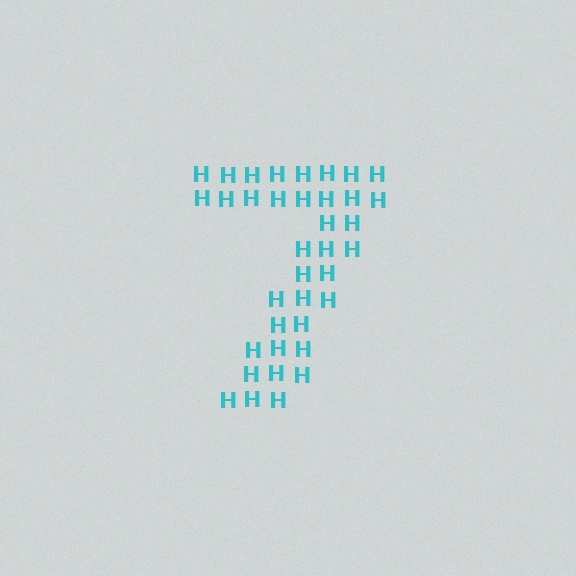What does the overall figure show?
The overall figure shows the digit 7.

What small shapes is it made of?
It is made of small letter H's.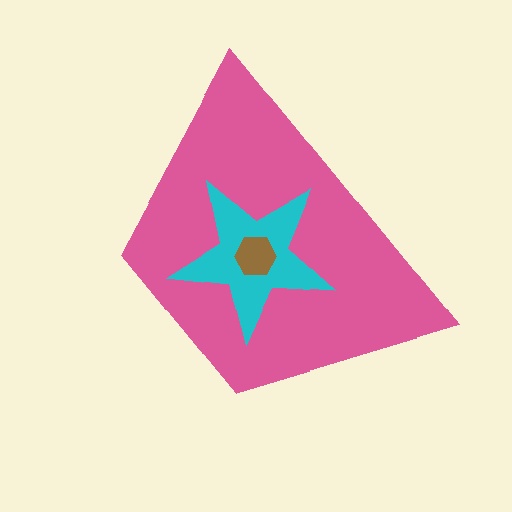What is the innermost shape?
The brown hexagon.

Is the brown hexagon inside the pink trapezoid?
Yes.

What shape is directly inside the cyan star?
The brown hexagon.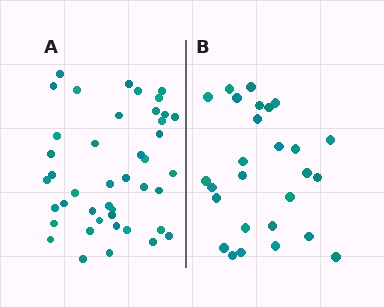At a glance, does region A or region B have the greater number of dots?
Region A (the left region) has more dots.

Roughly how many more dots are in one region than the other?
Region A has approximately 15 more dots than region B.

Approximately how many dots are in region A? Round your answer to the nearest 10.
About 40 dots. (The exact count is 43, which rounds to 40.)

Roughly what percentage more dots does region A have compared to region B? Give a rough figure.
About 60% more.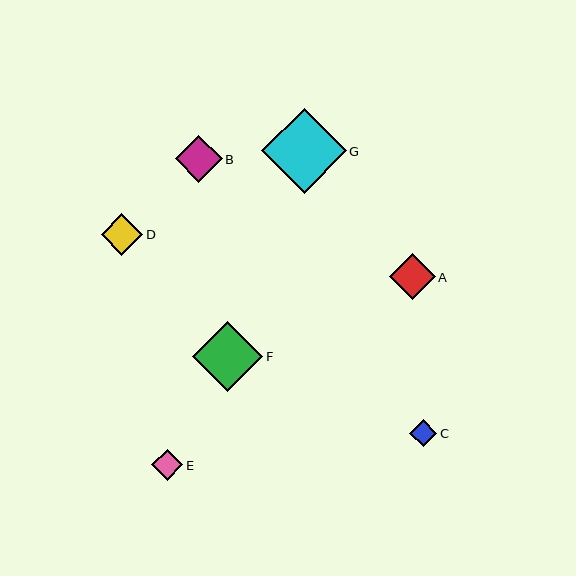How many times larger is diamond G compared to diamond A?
Diamond G is approximately 1.9 times the size of diamond A.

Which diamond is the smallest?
Diamond C is the smallest with a size of approximately 27 pixels.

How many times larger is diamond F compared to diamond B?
Diamond F is approximately 1.5 times the size of diamond B.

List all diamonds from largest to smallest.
From largest to smallest: G, F, B, A, D, E, C.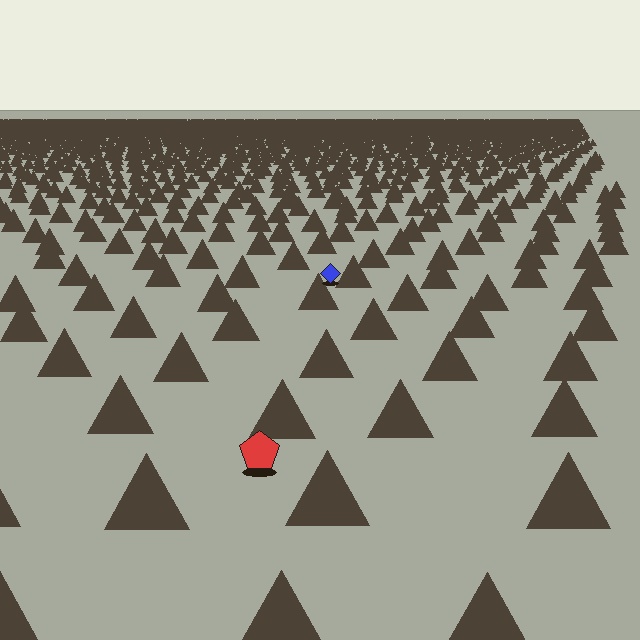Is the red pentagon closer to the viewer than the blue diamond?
Yes. The red pentagon is closer — you can tell from the texture gradient: the ground texture is coarser near it.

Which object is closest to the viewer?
The red pentagon is closest. The texture marks near it are larger and more spread out.